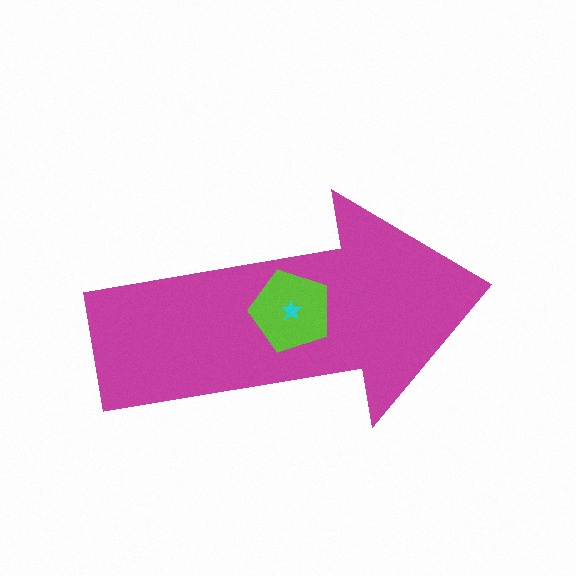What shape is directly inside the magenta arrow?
The lime pentagon.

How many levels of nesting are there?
3.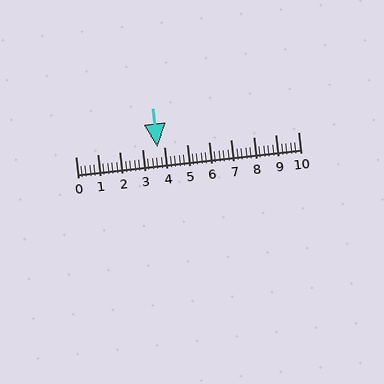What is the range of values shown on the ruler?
The ruler shows values from 0 to 10.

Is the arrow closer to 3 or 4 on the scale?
The arrow is closer to 4.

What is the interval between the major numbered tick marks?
The major tick marks are spaced 1 units apart.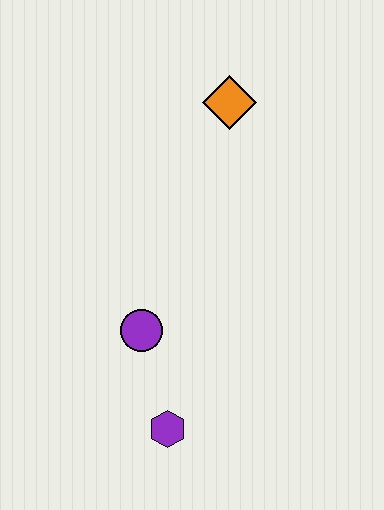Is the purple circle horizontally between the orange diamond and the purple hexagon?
No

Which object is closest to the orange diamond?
The purple circle is closest to the orange diamond.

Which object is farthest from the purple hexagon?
The orange diamond is farthest from the purple hexagon.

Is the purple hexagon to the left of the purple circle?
No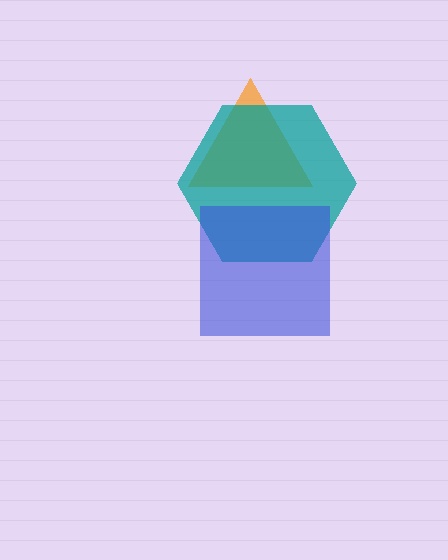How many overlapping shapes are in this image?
There are 3 overlapping shapes in the image.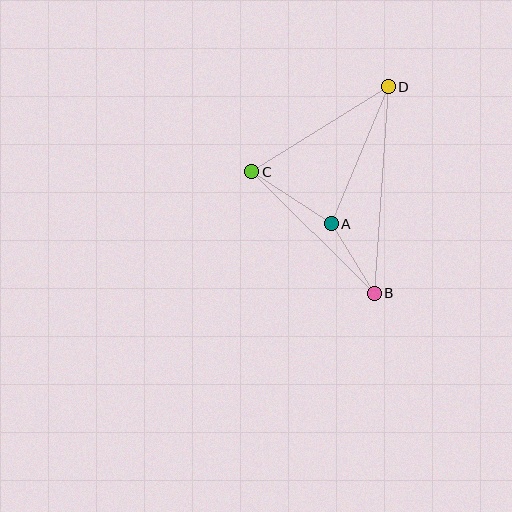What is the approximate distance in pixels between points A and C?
The distance between A and C is approximately 95 pixels.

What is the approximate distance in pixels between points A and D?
The distance between A and D is approximately 148 pixels.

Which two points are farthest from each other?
Points B and D are farthest from each other.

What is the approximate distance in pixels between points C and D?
The distance between C and D is approximately 161 pixels.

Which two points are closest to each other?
Points A and B are closest to each other.